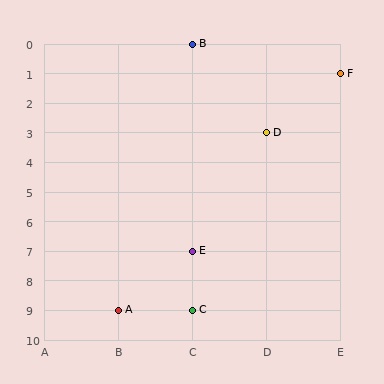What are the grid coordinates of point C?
Point C is at grid coordinates (C, 9).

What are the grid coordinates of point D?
Point D is at grid coordinates (D, 3).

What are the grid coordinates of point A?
Point A is at grid coordinates (B, 9).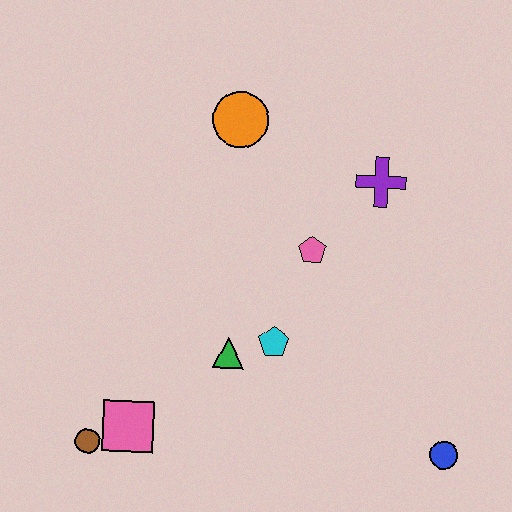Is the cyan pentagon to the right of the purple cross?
No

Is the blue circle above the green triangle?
No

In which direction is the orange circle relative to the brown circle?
The orange circle is above the brown circle.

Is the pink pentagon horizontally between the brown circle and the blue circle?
Yes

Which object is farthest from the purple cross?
The brown circle is farthest from the purple cross.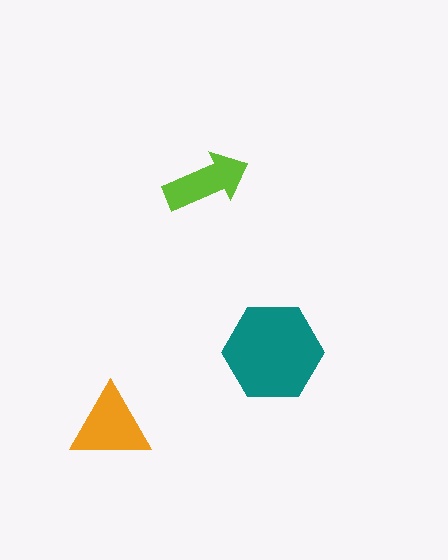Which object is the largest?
The teal hexagon.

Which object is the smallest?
The lime arrow.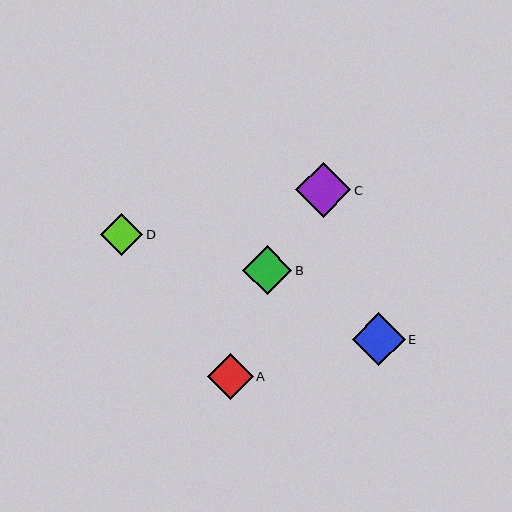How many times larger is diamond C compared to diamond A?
Diamond C is approximately 1.2 times the size of diamond A.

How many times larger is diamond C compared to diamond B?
Diamond C is approximately 1.1 times the size of diamond B.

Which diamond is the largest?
Diamond C is the largest with a size of approximately 55 pixels.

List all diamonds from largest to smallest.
From largest to smallest: C, E, B, A, D.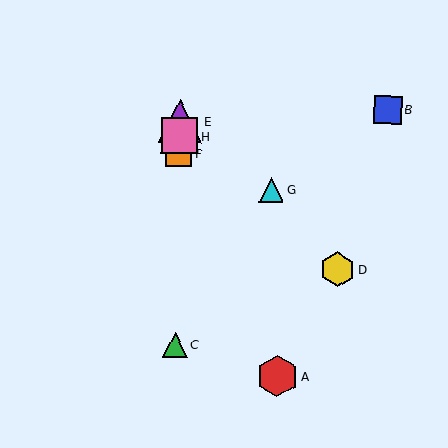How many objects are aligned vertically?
4 objects (C, E, F, H) are aligned vertically.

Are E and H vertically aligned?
Yes, both are at x≈180.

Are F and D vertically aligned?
No, F is at x≈179 and D is at x≈338.